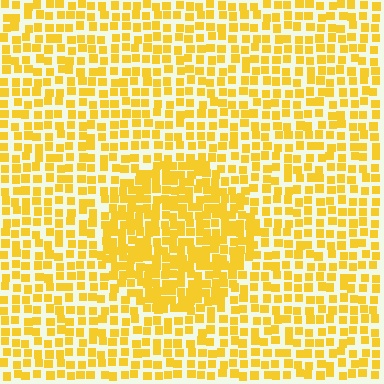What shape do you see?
I see a circle.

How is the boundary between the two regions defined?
The boundary is defined by a change in element density (approximately 1.6x ratio). All elements are the same color, size, and shape.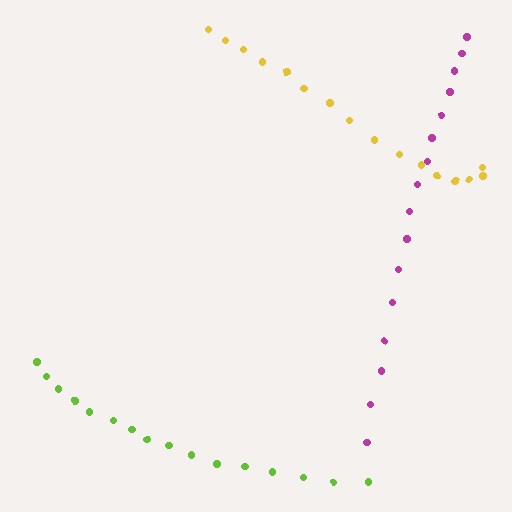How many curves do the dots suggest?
There are 3 distinct paths.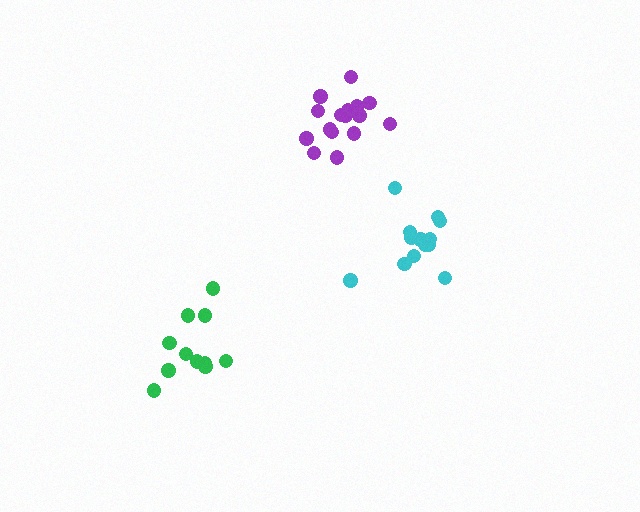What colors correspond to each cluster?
The clusters are colored: cyan, green, purple.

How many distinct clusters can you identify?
There are 3 distinct clusters.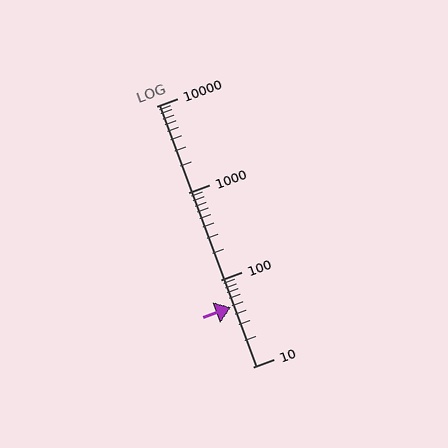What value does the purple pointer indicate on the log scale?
The pointer indicates approximately 48.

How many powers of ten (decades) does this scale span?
The scale spans 3 decades, from 10 to 10000.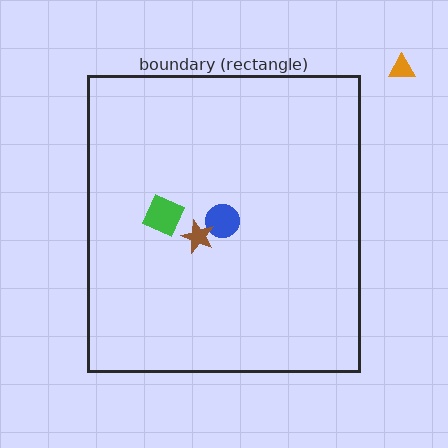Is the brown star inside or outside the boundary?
Inside.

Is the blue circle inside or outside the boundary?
Inside.